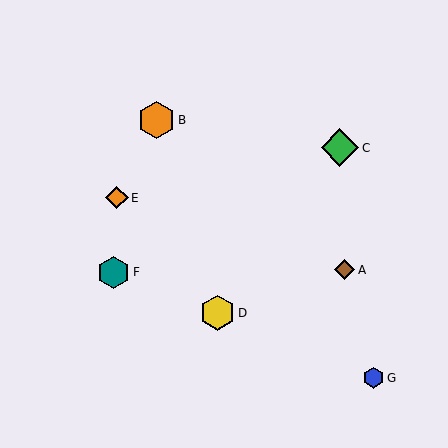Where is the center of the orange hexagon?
The center of the orange hexagon is at (157, 120).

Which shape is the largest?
The green diamond (labeled C) is the largest.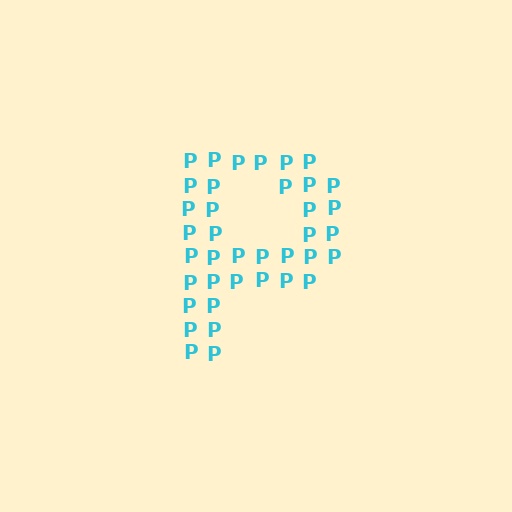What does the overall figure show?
The overall figure shows the letter P.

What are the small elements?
The small elements are letter P's.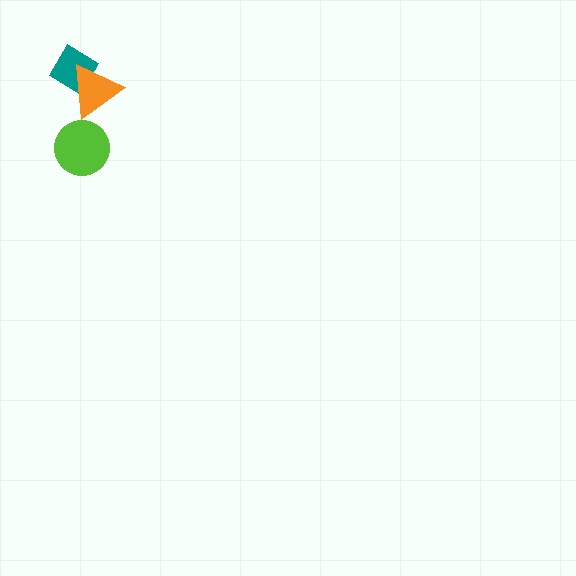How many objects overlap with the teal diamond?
1 object overlaps with the teal diamond.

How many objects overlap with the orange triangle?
1 object overlaps with the orange triangle.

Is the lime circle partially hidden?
No, no other shape covers it.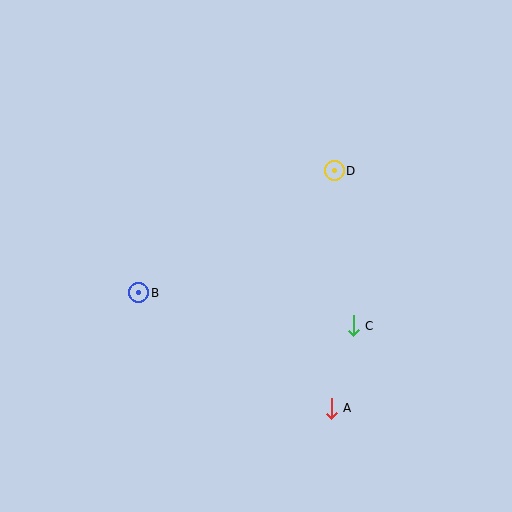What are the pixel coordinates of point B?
Point B is at (139, 293).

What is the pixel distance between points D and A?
The distance between D and A is 238 pixels.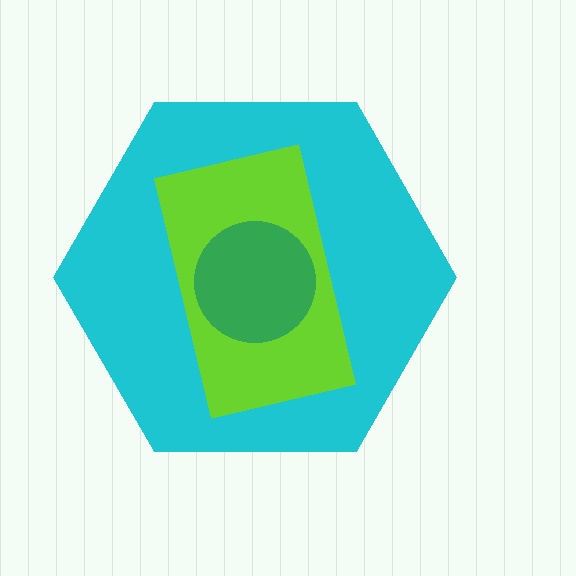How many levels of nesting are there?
3.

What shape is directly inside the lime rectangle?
The green circle.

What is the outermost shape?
The cyan hexagon.